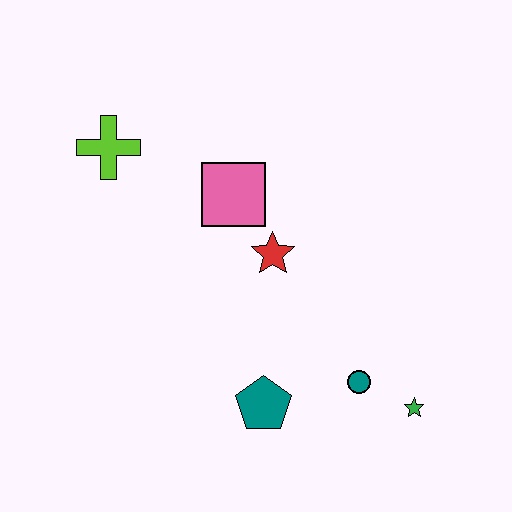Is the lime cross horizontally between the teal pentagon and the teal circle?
No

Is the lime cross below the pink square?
No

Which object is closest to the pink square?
The red star is closest to the pink square.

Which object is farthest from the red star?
The green star is farthest from the red star.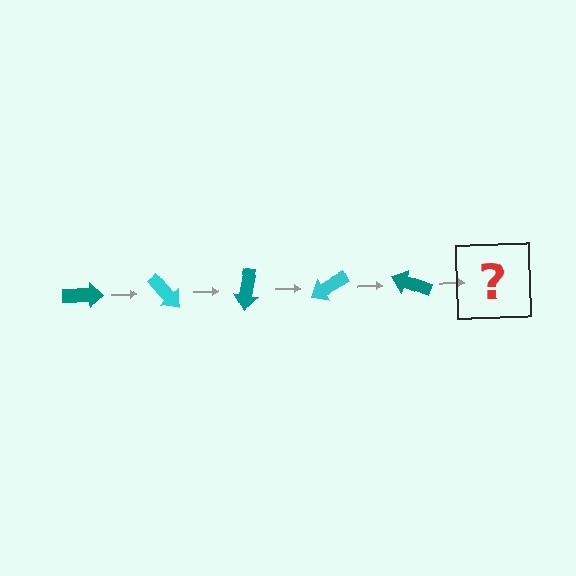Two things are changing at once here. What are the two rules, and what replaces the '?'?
The two rules are that it rotates 50 degrees each step and the color cycles through teal and cyan. The '?' should be a cyan arrow, rotated 250 degrees from the start.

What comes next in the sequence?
The next element should be a cyan arrow, rotated 250 degrees from the start.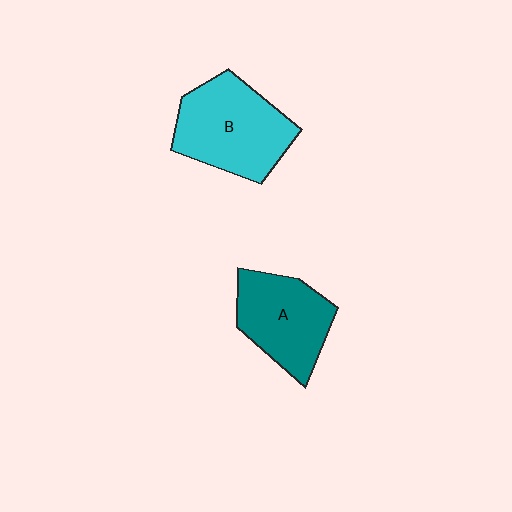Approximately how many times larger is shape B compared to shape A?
Approximately 1.2 times.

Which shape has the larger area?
Shape B (cyan).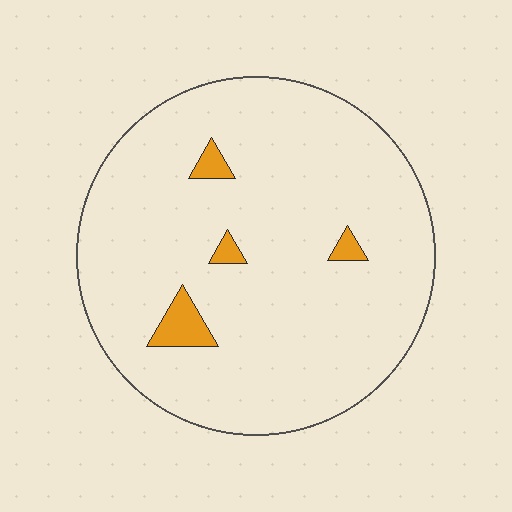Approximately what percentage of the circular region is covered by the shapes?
Approximately 5%.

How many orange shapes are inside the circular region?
4.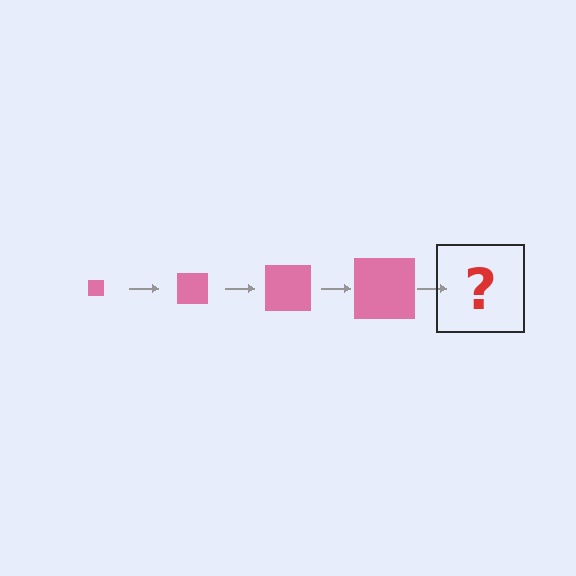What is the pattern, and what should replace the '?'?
The pattern is that the square gets progressively larger each step. The '?' should be a pink square, larger than the previous one.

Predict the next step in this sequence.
The next step is a pink square, larger than the previous one.